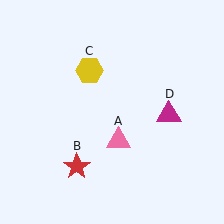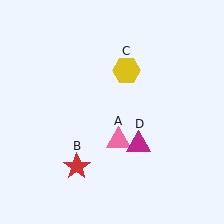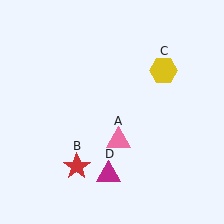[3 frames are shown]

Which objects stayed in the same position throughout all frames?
Pink triangle (object A) and red star (object B) remained stationary.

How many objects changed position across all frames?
2 objects changed position: yellow hexagon (object C), magenta triangle (object D).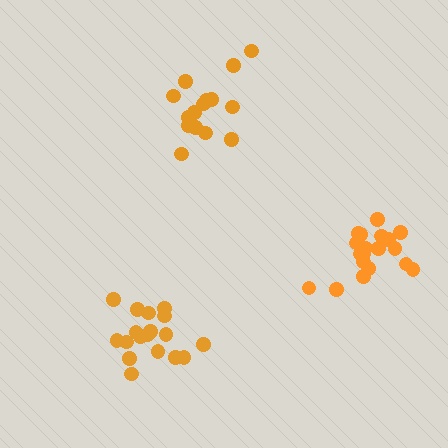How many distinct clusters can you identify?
There are 3 distinct clusters.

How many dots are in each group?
Group 1: 20 dots, Group 2: 19 dots, Group 3: 15 dots (54 total).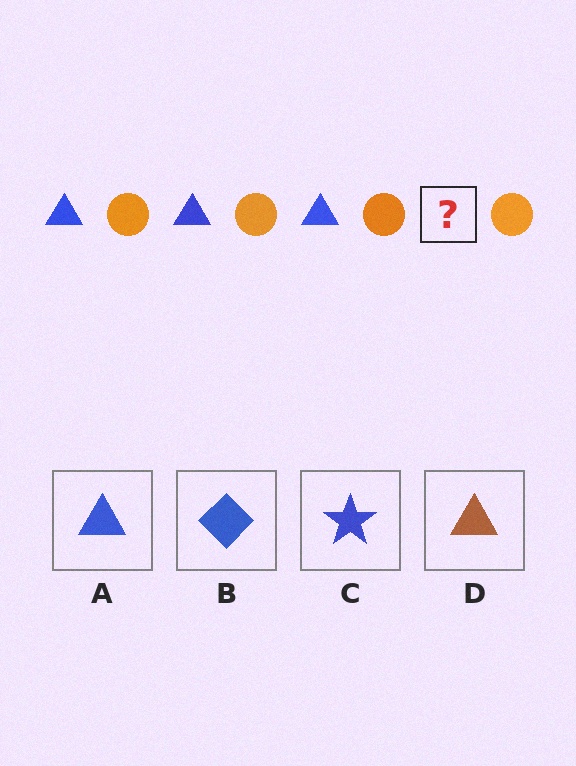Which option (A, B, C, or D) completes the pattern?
A.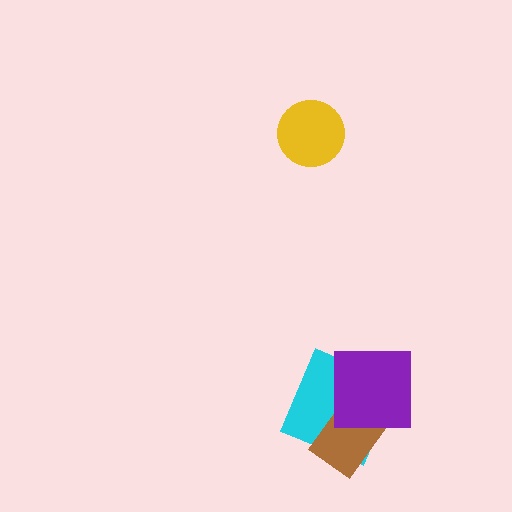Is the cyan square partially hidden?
Yes, it is partially covered by another shape.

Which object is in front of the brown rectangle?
The purple square is in front of the brown rectangle.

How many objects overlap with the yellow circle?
0 objects overlap with the yellow circle.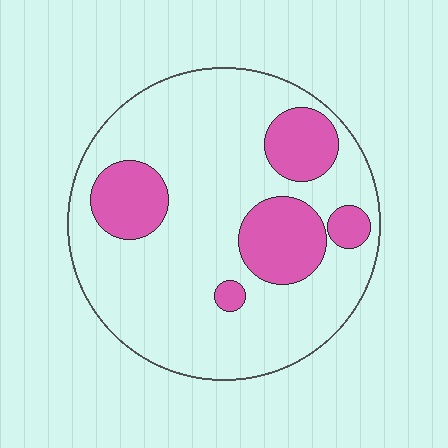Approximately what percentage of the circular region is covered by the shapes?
Approximately 25%.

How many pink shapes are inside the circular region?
5.